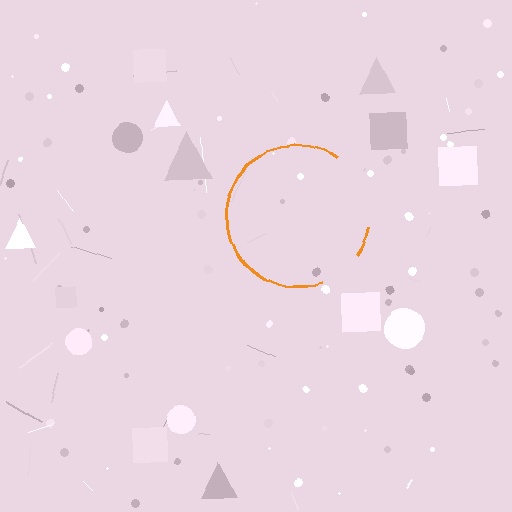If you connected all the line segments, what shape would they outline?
They would outline a circle.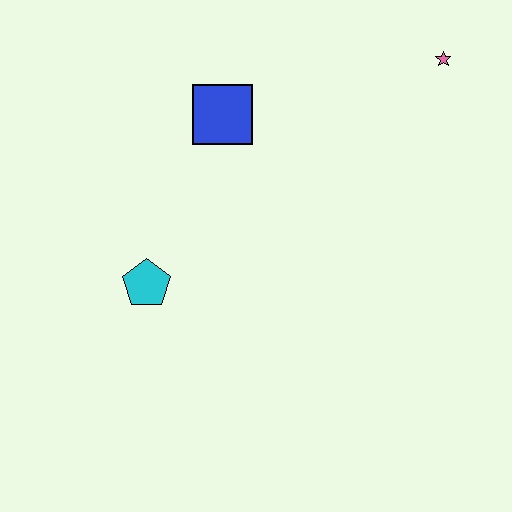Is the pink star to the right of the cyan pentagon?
Yes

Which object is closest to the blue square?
The cyan pentagon is closest to the blue square.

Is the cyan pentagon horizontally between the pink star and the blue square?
No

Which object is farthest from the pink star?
The cyan pentagon is farthest from the pink star.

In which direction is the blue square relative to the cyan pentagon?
The blue square is above the cyan pentagon.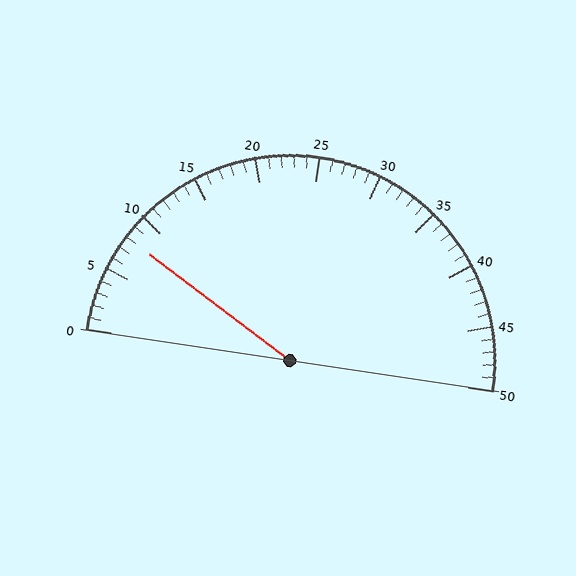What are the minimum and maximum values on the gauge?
The gauge ranges from 0 to 50.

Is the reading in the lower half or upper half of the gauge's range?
The reading is in the lower half of the range (0 to 50).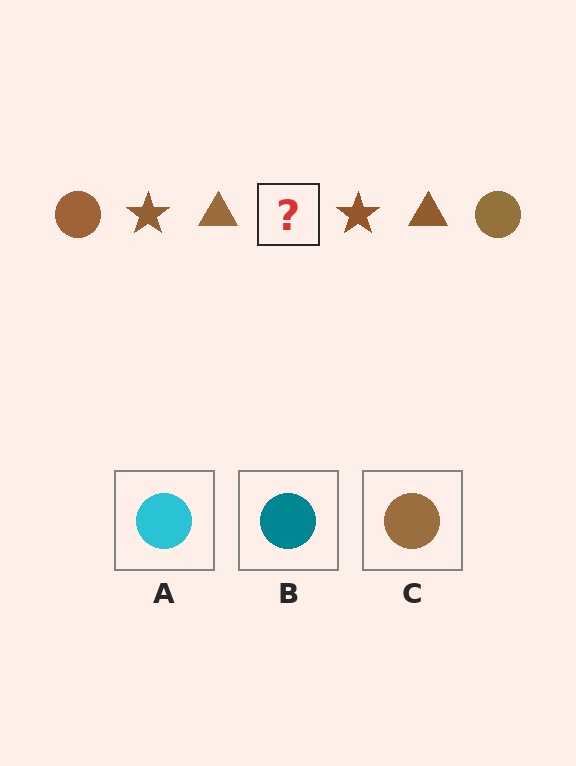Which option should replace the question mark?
Option C.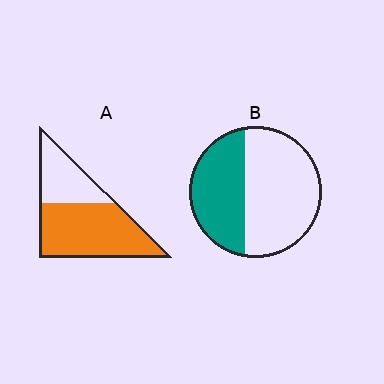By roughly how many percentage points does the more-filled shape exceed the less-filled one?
By roughly 25 percentage points (A over B).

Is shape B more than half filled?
No.